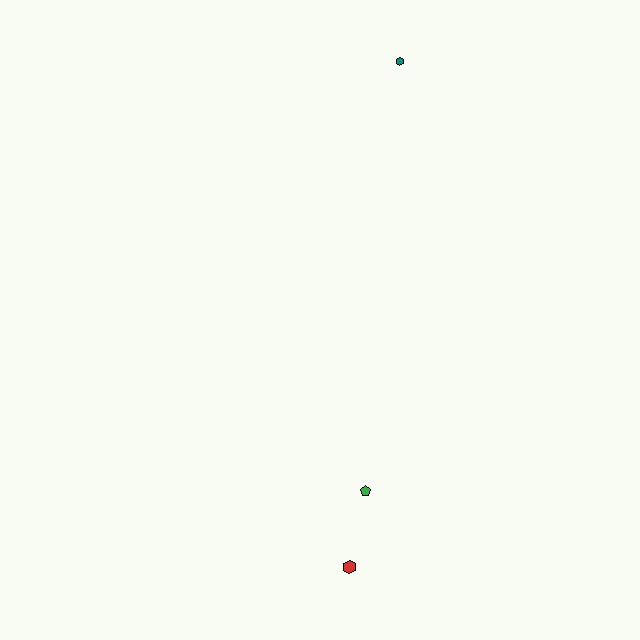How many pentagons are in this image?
There is 1 pentagon.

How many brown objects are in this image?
There are no brown objects.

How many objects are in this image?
There are 3 objects.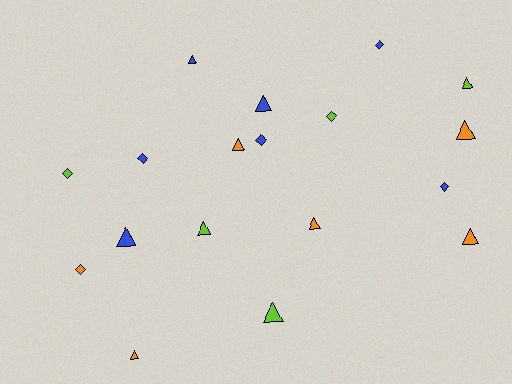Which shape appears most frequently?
Triangle, with 11 objects.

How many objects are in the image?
There are 18 objects.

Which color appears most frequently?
Blue, with 7 objects.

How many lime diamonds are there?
There are 2 lime diamonds.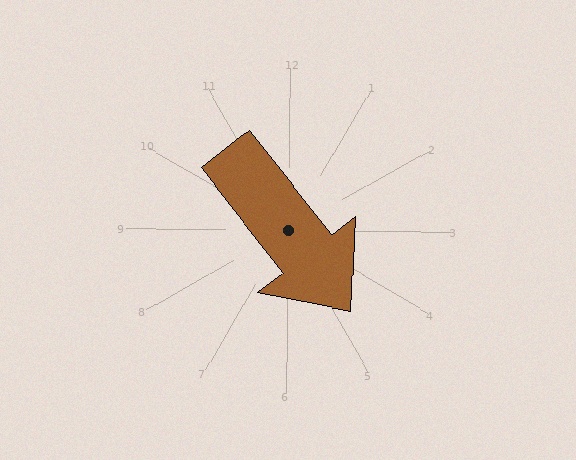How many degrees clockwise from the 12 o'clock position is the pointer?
Approximately 142 degrees.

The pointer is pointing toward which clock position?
Roughly 5 o'clock.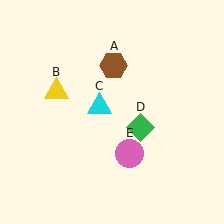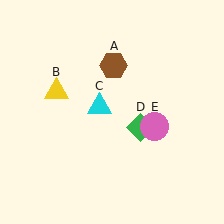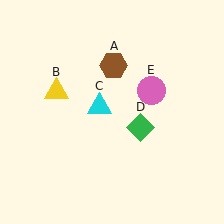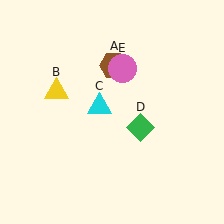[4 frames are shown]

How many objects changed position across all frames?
1 object changed position: pink circle (object E).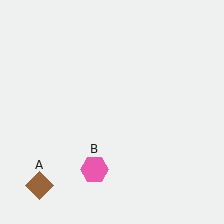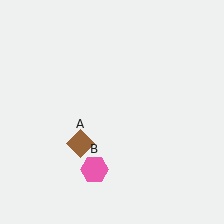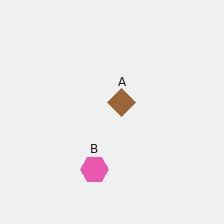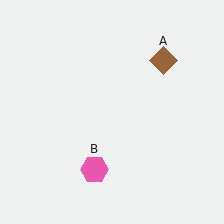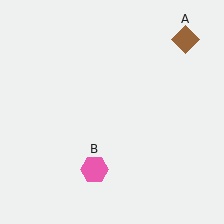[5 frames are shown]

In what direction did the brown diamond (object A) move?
The brown diamond (object A) moved up and to the right.